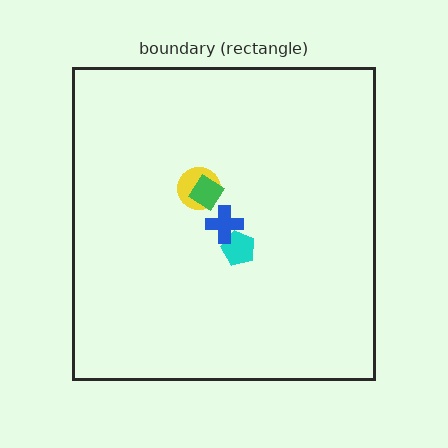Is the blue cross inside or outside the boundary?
Inside.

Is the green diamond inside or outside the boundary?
Inside.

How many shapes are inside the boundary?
4 inside, 0 outside.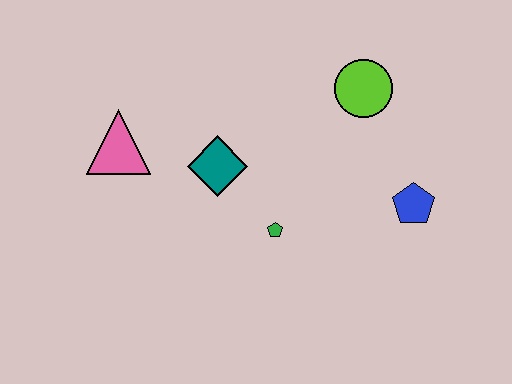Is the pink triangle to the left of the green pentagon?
Yes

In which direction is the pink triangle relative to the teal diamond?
The pink triangle is to the left of the teal diamond.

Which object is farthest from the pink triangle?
The blue pentagon is farthest from the pink triangle.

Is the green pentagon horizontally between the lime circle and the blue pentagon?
No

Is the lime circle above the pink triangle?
Yes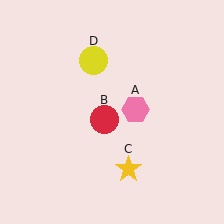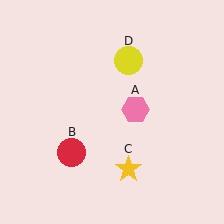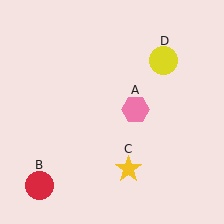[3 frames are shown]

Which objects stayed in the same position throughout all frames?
Pink hexagon (object A) and yellow star (object C) remained stationary.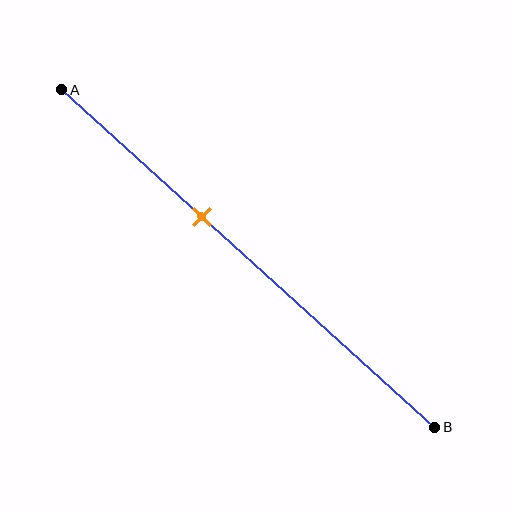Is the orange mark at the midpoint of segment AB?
No, the mark is at about 40% from A, not at the 50% midpoint.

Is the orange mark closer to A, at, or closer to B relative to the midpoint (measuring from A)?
The orange mark is closer to point A than the midpoint of segment AB.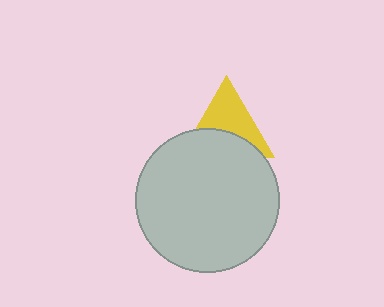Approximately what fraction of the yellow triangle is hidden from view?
Roughly 45% of the yellow triangle is hidden behind the light gray circle.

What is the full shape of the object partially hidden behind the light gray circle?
The partially hidden object is a yellow triangle.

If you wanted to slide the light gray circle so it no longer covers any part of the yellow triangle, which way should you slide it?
Slide it down — that is the most direct way to separate the two shapes.